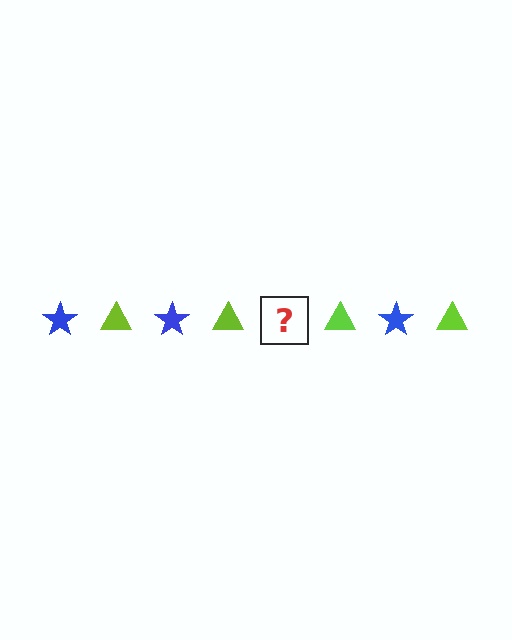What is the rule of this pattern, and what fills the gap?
The rule is that the pattern alternates between blue star and lime triangle. The gap should be filled with a blue star.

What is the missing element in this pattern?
The missing element is a blue star.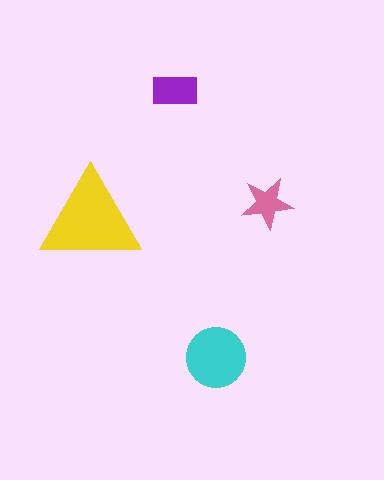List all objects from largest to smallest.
The yellow triangle, the cyan circle, the purple rectangle, the pink star.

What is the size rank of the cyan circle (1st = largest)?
2nd.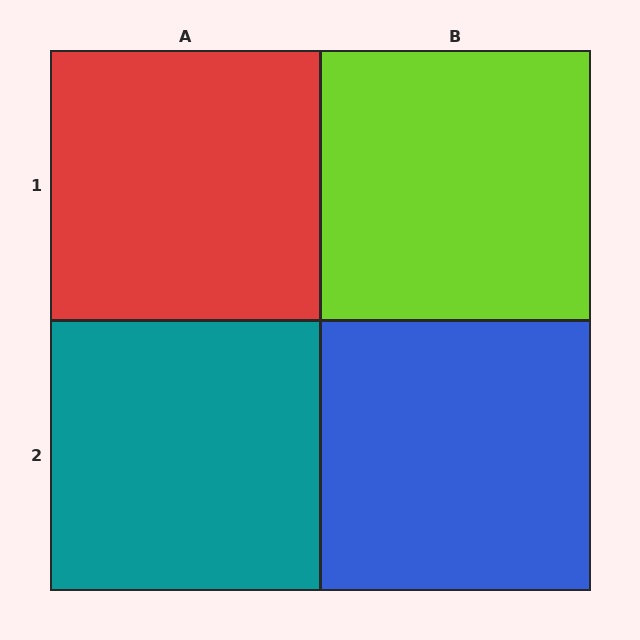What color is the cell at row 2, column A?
Teal.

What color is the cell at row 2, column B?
Blue.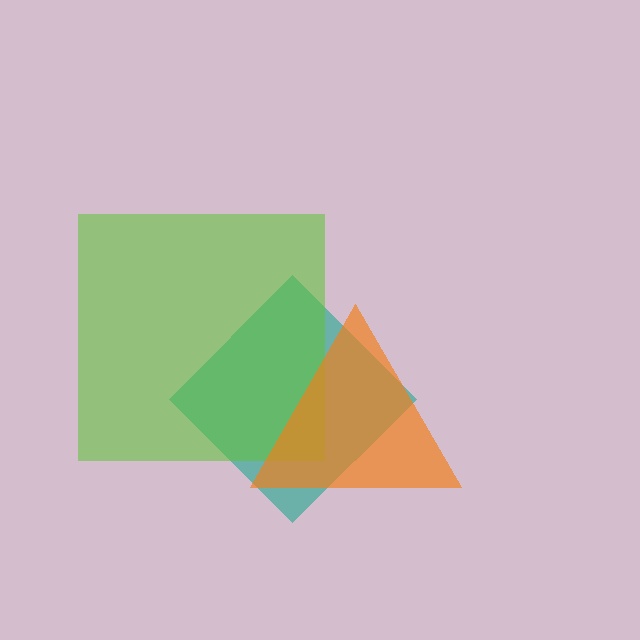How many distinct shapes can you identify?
There are 3 distinct shapes: a teal diamond, a lime square, an orange triangle.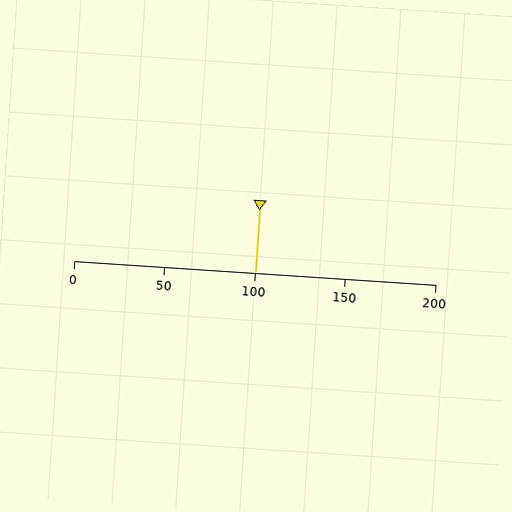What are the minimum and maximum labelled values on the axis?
The axis runs from 0 to 200.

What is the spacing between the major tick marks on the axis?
The major ticks are spaced 50 apart.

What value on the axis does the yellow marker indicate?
The marker indicates approximately 100.